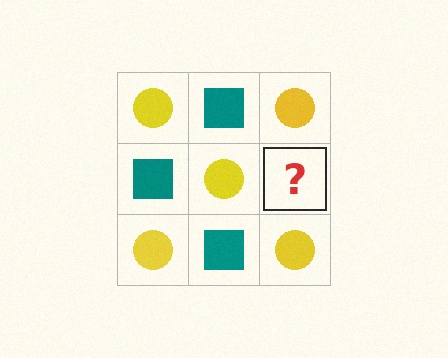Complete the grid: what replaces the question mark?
The question mark should be replaced with a teal square.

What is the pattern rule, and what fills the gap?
The rule is that it alternates yellow circle and teal square in a checkerboard pattern. The gap should be filled with a teal square.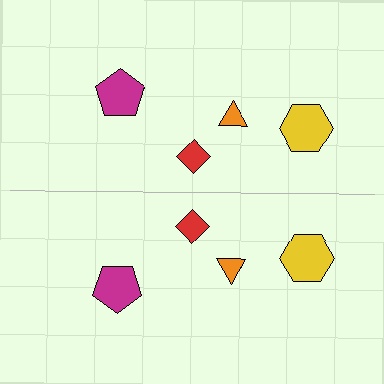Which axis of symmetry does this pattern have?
The pattern has a horizontal axis of symmetry running through the center of the image.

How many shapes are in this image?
There are 8 shapes in this image.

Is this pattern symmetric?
Yes, this pattern has bilateral (reflection) symmetry.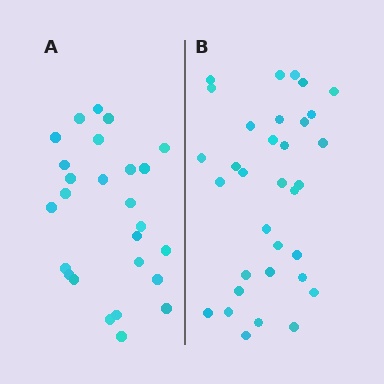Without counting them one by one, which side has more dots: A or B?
Region B (the right region) has more dots.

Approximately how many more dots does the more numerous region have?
Region B has roughly 8 or so more dots than region A.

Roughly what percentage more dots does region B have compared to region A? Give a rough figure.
About 25% more.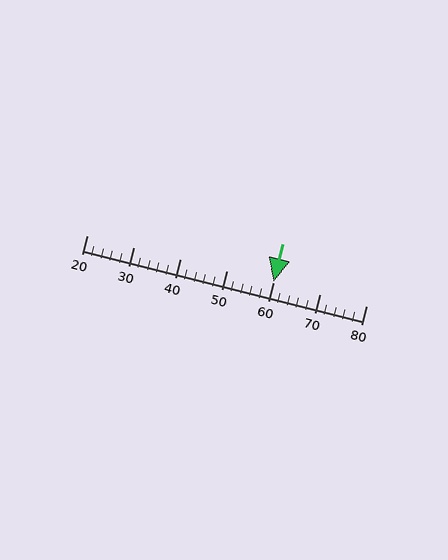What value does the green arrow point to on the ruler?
The green arrow points to approximately 60.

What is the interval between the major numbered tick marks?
The major tick marks are spaced 10 units apart.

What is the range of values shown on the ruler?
The ruler shows values from 20 to 80.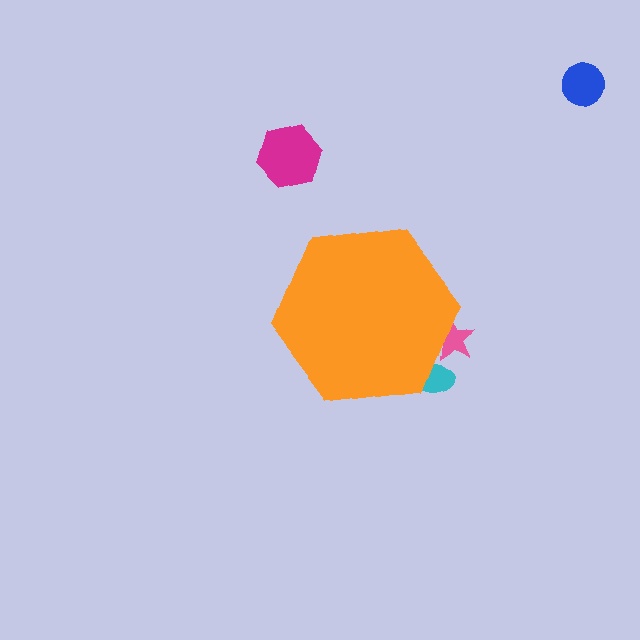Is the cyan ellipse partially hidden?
Yes, the cyan ellipse is partially hidden behind the orange hexagon.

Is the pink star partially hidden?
Yes, the pink star is partially hidden behind the orange hexagon.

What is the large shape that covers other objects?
An orange hexagon.